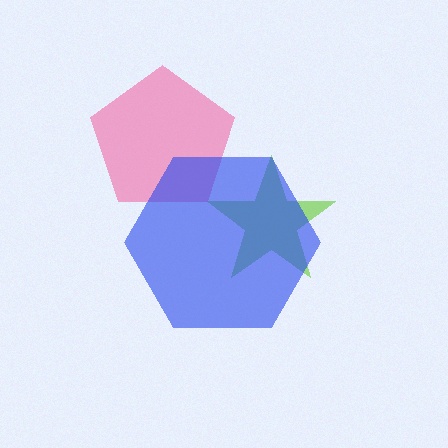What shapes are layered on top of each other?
The layered shapes are: a lime star, a pink pentagon, a blue hexagon.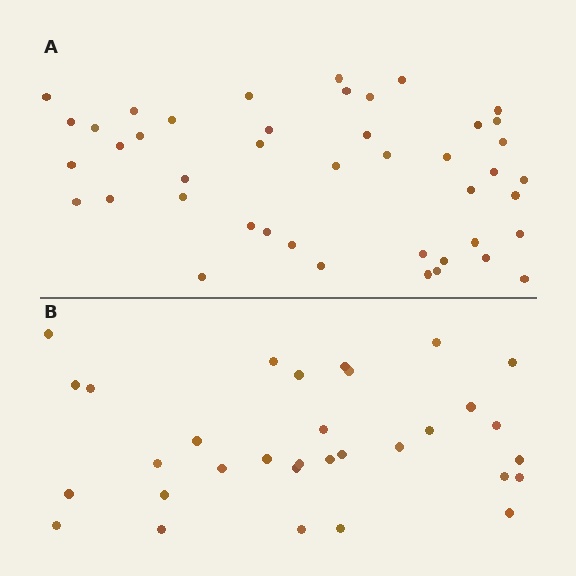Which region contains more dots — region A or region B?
Region A (the top region) has more dots.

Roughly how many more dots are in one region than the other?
Region A has roughly 12 or so more dots than region B.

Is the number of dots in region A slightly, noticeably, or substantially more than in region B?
Region A has noticeably more, but not dramatically so. The ratio is roughly 1.4 to 1.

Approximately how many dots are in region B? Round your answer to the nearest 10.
About 30 dots. (The exact count is 32, which rounds to 30.)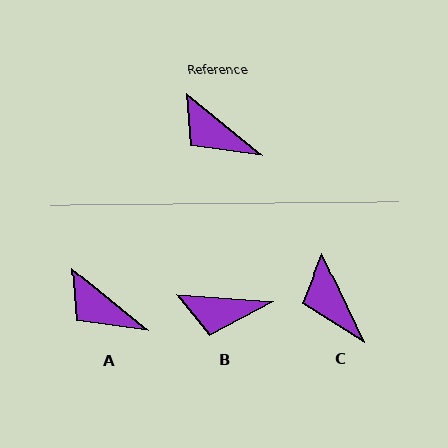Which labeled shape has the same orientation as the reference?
A.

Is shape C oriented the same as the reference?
No, it is off by about 25 degrees.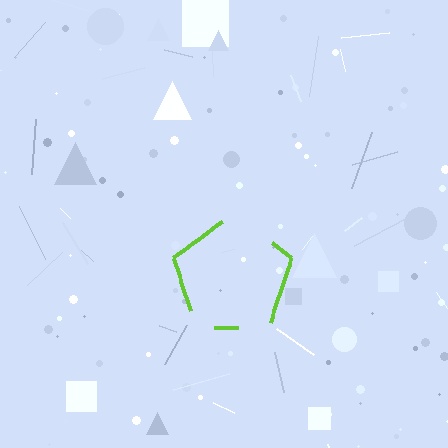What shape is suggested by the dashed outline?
The dashed outline suggests a pentagon.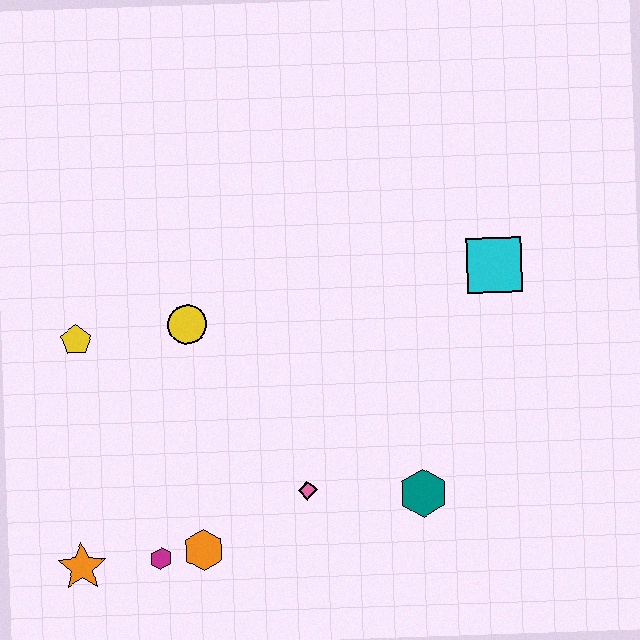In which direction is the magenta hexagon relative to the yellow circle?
The magenta hexagon is below the yellow circle.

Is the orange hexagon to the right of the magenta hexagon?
Yes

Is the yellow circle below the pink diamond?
No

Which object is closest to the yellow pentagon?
The yellow circle is closest to the yellow pentagon.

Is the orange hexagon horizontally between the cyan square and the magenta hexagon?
Yes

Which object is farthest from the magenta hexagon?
The cyan square is farthest from the magenta hexagon.